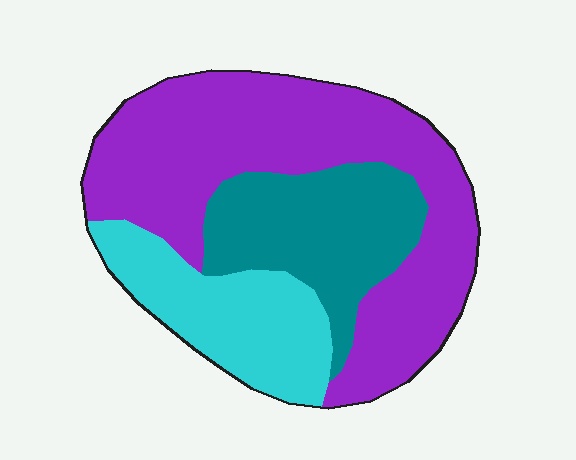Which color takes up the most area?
Purple, at roughly 55%.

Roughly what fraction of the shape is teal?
Teal covers 25% of the shape.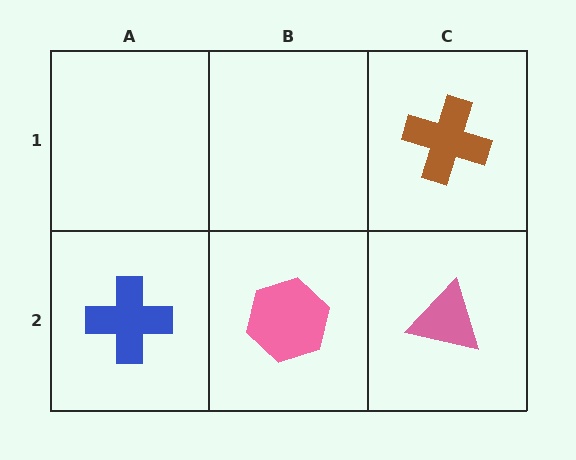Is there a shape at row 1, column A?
No, that cell is empty.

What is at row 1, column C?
A brown cross.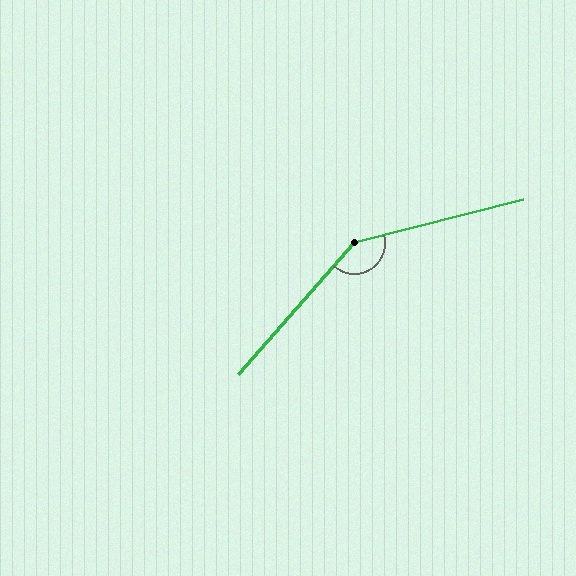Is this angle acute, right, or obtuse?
It is obtuse.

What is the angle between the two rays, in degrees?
Approximately 146 degrees.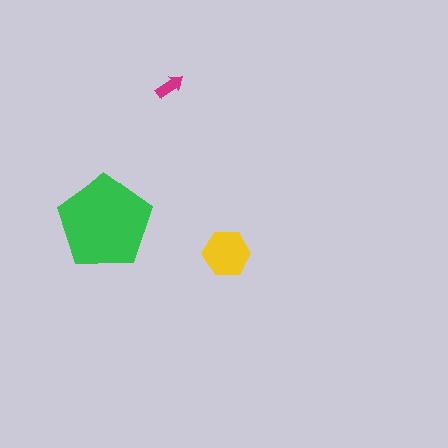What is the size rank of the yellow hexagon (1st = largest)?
2nd.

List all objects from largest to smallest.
The green pentagon, the yellow hexagon, the magenta arrow.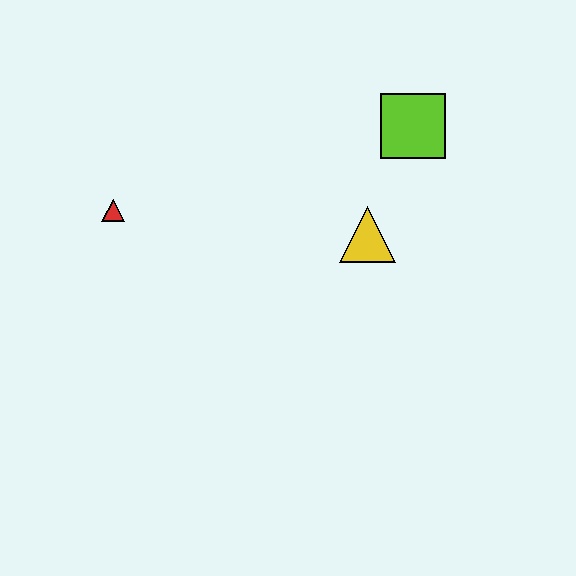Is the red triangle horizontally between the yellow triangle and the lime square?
No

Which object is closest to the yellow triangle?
The lime square is closest to the yellow triangle.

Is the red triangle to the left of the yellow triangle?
Yes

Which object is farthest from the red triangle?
The lime square is farthest from the red triangle.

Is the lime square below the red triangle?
No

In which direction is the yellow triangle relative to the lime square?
The yellow triangle is below the lime square.